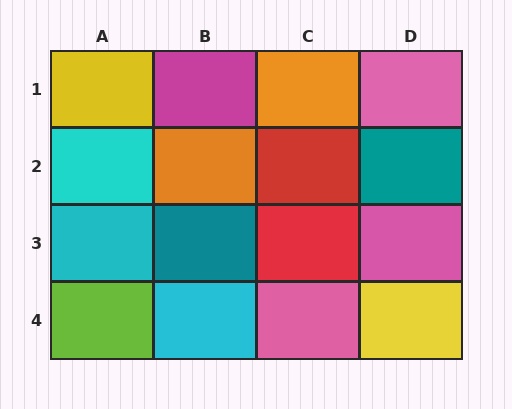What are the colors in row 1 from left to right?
Yellow, magenta, orange, pink.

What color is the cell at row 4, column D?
Yellow.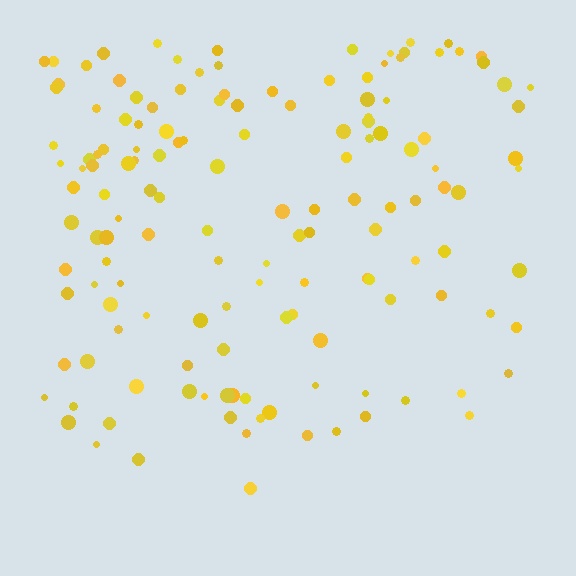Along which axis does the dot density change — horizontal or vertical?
Vertical.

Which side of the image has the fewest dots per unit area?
The bottom.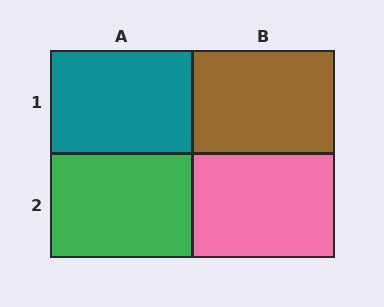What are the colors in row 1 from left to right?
Teal, brown.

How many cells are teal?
1 cell is teal.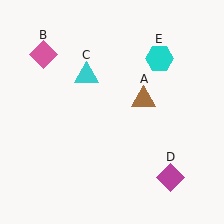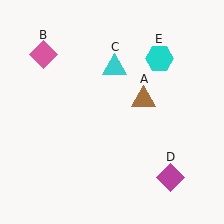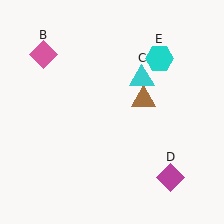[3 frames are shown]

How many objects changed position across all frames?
1 object changed position: cyan triangle (object C).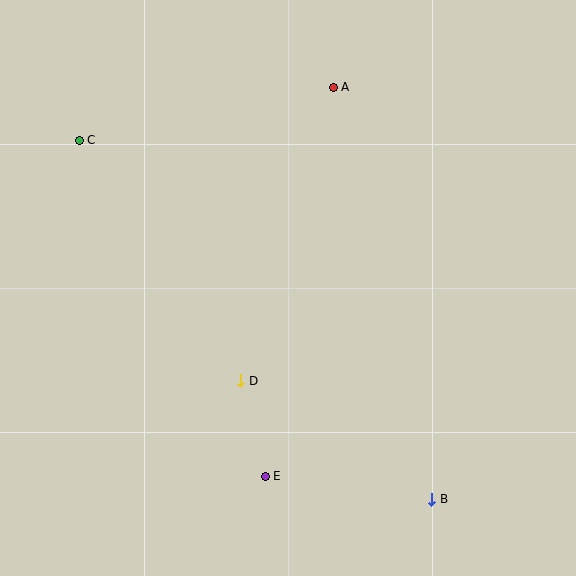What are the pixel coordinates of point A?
Point A is at (333, 87).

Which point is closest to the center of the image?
Point D at (241, 381) is closest to the center.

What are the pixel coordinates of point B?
Point B is at (432, 499).